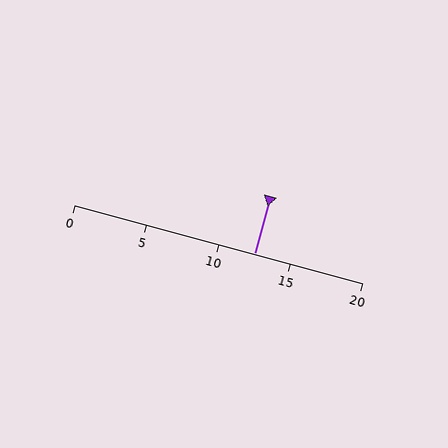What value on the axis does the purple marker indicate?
The marker indicates approximately 12.5.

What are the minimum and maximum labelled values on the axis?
The axis runs from 0 to 20.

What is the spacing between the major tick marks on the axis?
The major ticks are spaced 5 apart.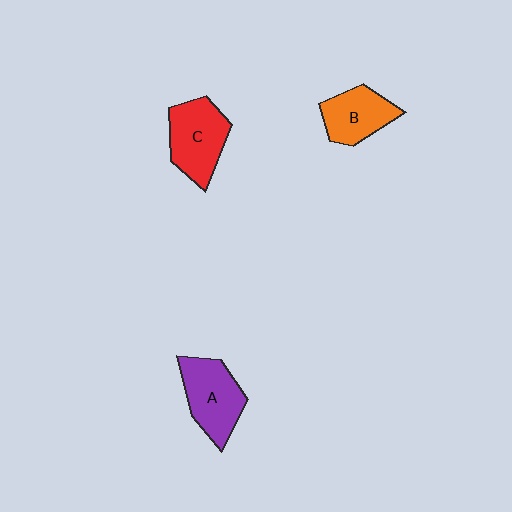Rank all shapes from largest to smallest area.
From largest to smallest: C (red), A (purple), B (orange).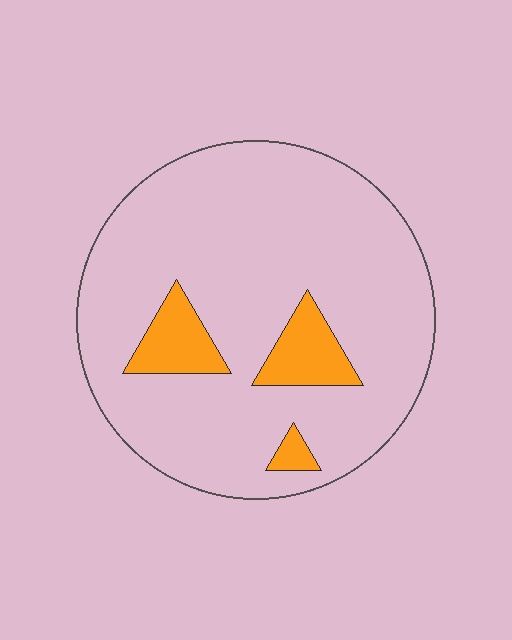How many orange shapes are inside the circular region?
3.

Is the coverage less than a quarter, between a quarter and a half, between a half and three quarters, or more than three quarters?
Less than a quarter.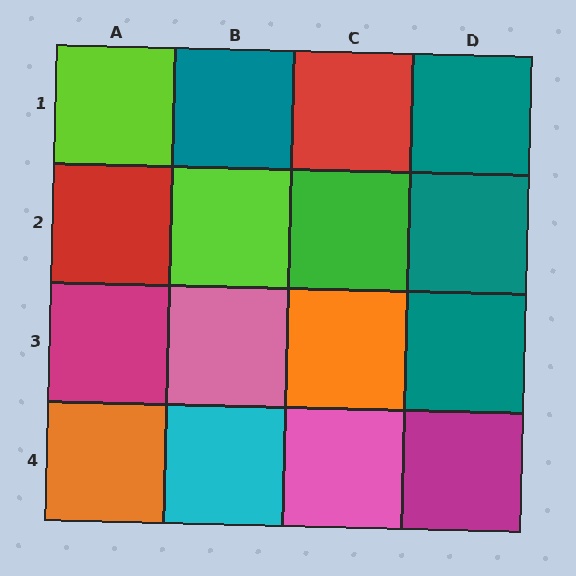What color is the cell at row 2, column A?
Red.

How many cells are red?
2 cells are red.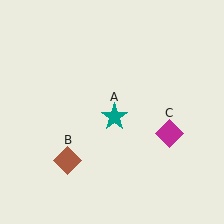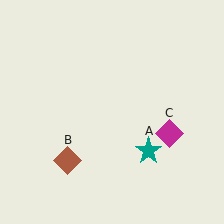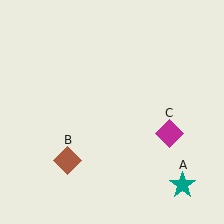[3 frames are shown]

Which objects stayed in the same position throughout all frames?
Brown diamond (object B) and magenta diamond (object C) remained stationary.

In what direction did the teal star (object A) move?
The teal star (object A) moved down and to the right.